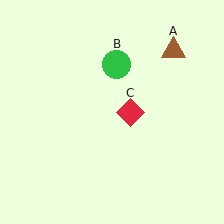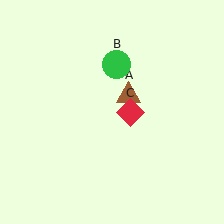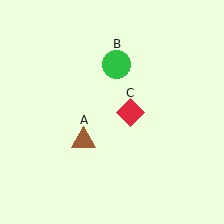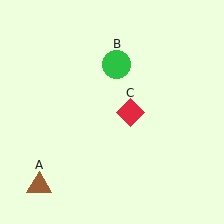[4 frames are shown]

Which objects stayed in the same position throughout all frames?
Green circle (object B) and red diamond (object C) remained stationary.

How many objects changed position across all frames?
1 object changed position: brown triangle (object A).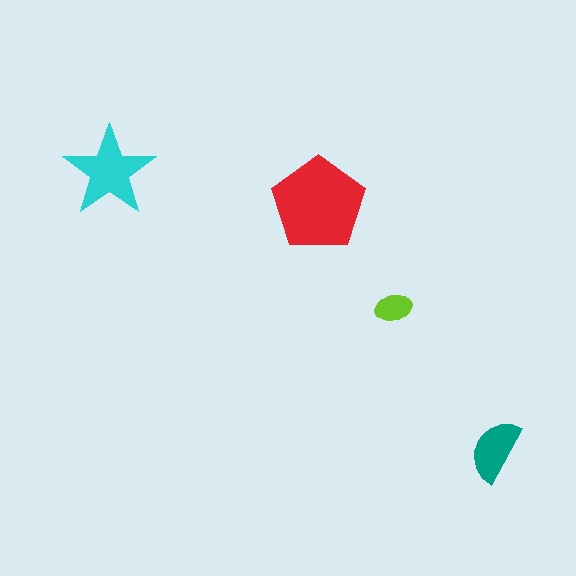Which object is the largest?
The red pentagon.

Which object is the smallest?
The lime ellipse.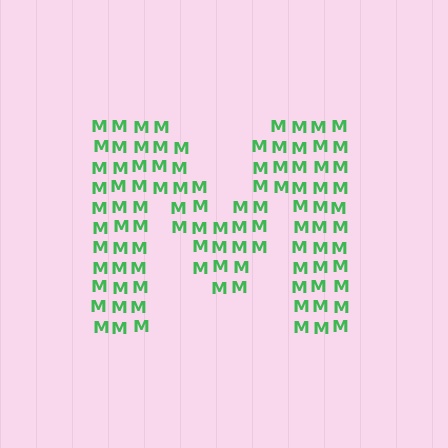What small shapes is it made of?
It is made of small letter M's.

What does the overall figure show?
The overall figure shows the letter M.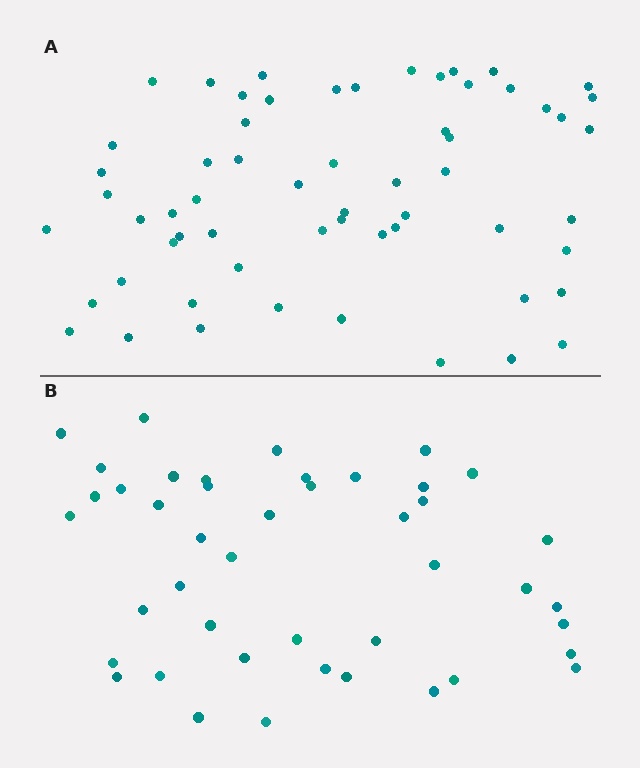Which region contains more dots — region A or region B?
Region A (the top region) has more dots.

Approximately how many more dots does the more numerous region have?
Region A has approximately 15 more dots than region B.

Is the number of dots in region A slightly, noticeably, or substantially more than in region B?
Region A has noticeably more, but not dramatically so. The ratio is roughly 1.4 to 1.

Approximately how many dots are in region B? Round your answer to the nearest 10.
About 40 dots. (The exact count is 44, which rounds to 40.)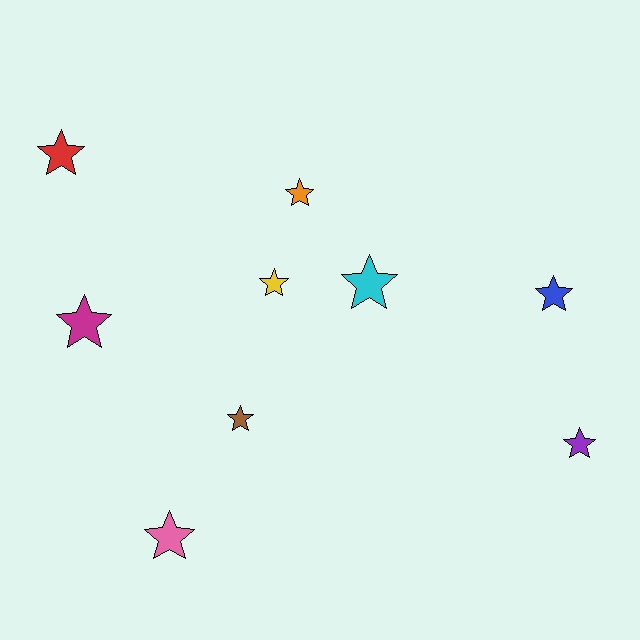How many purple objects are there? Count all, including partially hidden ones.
There is 1 purple object.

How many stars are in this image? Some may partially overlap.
There are 9 stars.